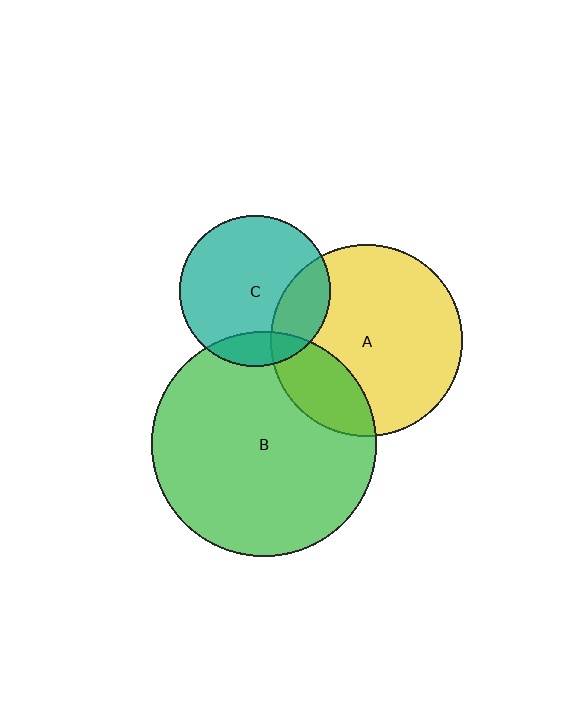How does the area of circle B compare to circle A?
Approximately 1.4 times.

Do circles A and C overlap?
Yes.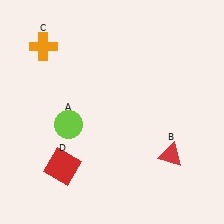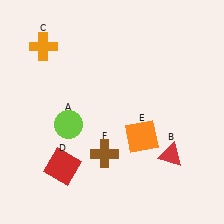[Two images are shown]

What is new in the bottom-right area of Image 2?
An orange square (E) was added in the bottom-right area of Image 2.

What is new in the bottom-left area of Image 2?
A brown cross (F) was added in the bottom-left area of Image 2.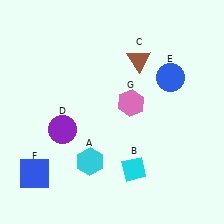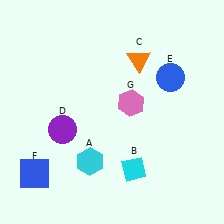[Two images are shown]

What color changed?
The triangle (C) changed from brown in Image 1 to orange in Image 2.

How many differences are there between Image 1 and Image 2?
There is 1 difference between the two images.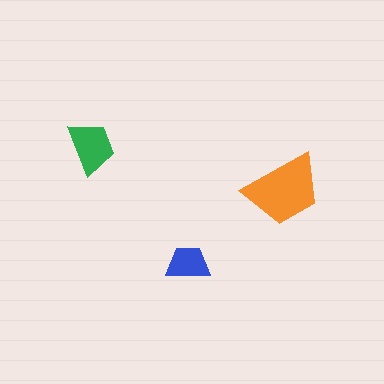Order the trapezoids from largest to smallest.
the orange one, the green one, the blue one.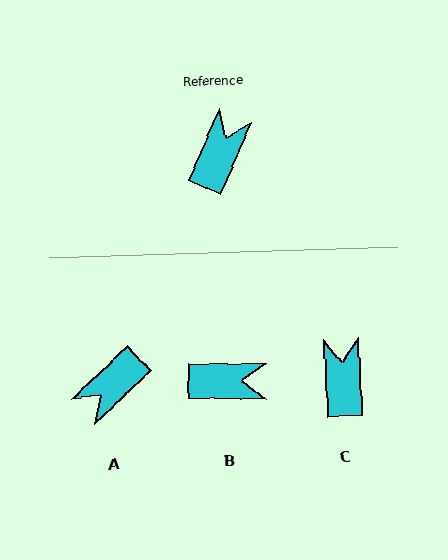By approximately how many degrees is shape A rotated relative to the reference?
Approximately 157 degrees counter-clockwise.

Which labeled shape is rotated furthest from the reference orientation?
A, about 157 degrees away.